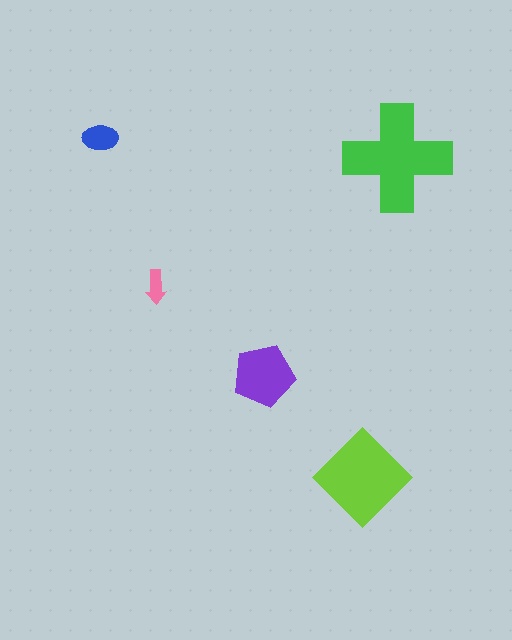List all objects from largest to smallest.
The green cross, the lime diamond, the purple pentagon, the blue ellipse, the pink arrow.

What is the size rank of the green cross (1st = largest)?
1st.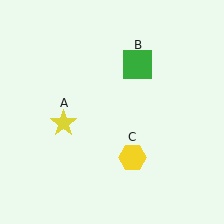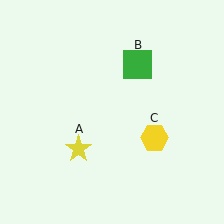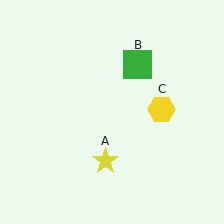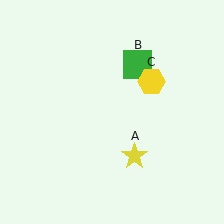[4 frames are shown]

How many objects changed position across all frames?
2 objects changed position: yellow star (object A), yellow hexagon (object C).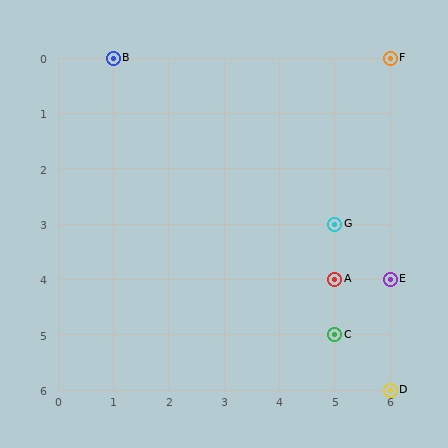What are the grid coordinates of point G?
Point G is at grid coordinates (5, 3).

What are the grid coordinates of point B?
Point B is at grid coordinates (1, 0).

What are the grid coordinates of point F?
Point F is at grid coordinates (6, 0).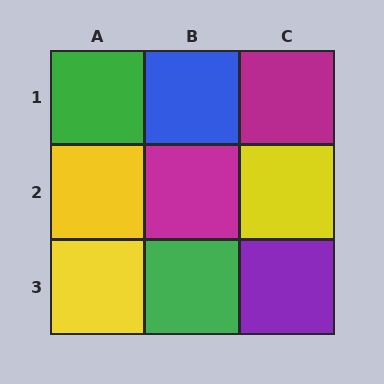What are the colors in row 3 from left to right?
Yellow, green, purple.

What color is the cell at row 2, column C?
Yellow.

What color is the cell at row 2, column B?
Magenta.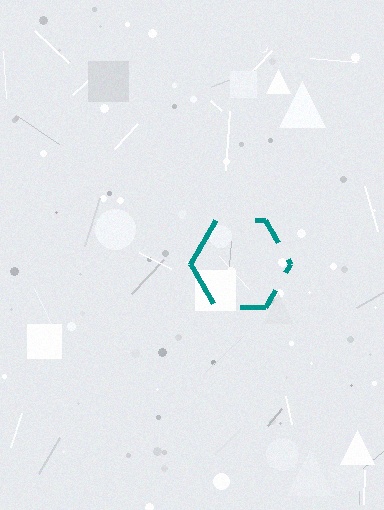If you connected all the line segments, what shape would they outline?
They would outline a hexagon.